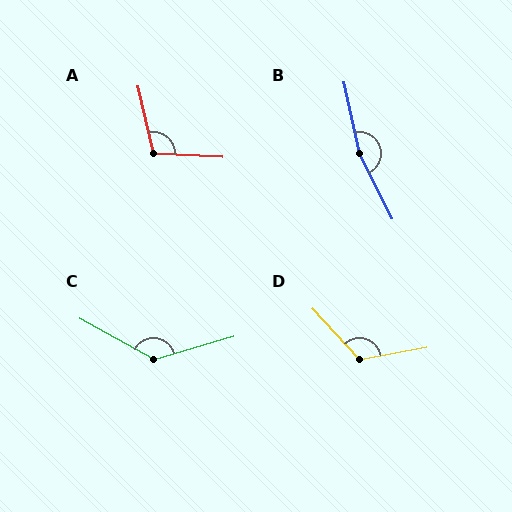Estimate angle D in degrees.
Approximately 122 degrees.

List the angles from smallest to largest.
A (105°), D (122°), C (135°), B (166°).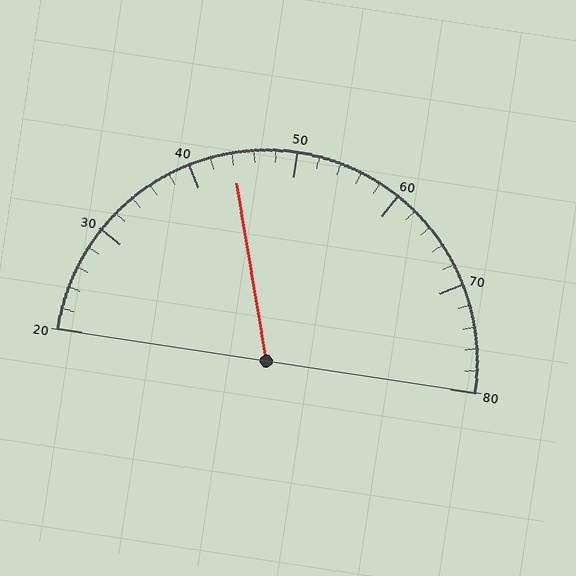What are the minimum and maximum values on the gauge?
The gauge ranges from 20 to 80.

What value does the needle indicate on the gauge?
The needle indicates approximately 44.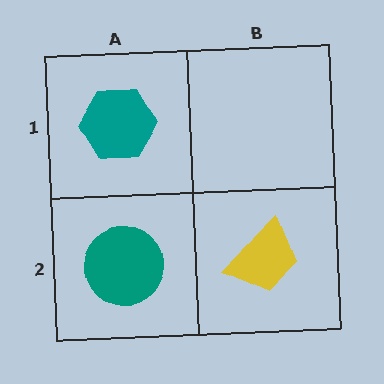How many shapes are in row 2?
2 shapes.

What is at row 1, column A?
A teal hexagon.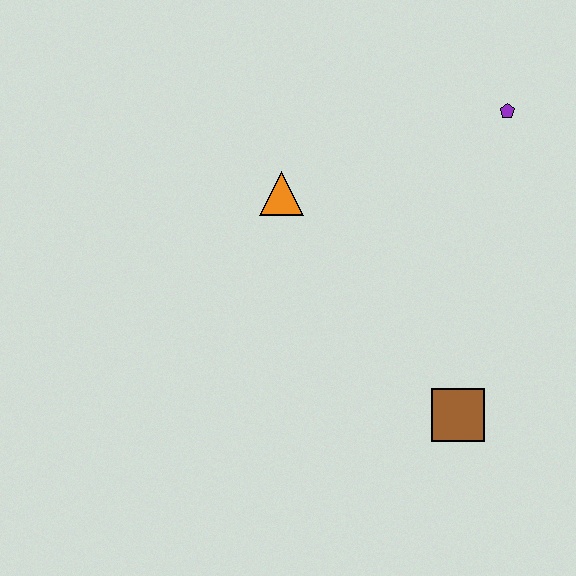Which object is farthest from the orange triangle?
The brown square is farthest from the orange triangle.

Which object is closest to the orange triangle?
The purple pentagon is closest to the orange triangle.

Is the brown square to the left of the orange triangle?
No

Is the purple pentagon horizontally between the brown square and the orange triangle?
No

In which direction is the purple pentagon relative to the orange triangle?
The purple pentagon is to the right of the orange triangle.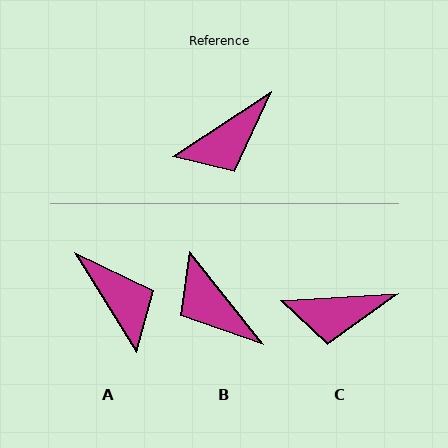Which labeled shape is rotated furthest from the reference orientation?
A, about 89 degrees away.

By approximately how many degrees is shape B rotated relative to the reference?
Approximately 85 degrees clockwise.